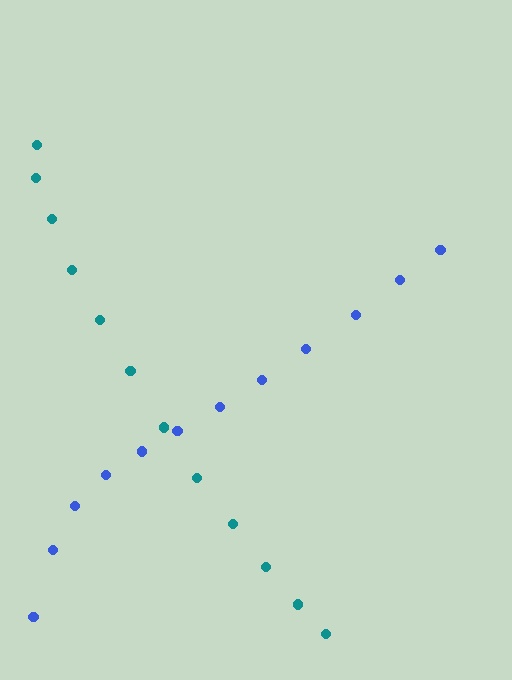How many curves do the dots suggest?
There are 2 distinct paths.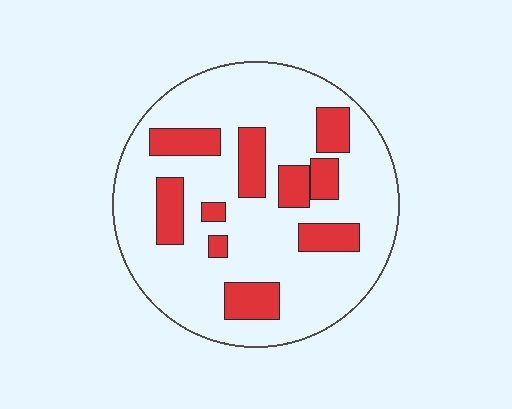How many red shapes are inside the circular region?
10.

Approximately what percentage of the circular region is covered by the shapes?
Approximately 25%.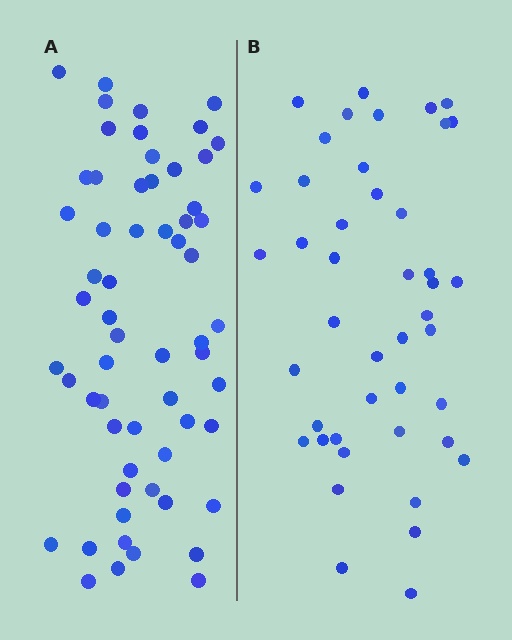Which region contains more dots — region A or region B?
Region A (the left region) has more dots.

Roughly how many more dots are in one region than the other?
Region A has approximately 15 more dots than region B.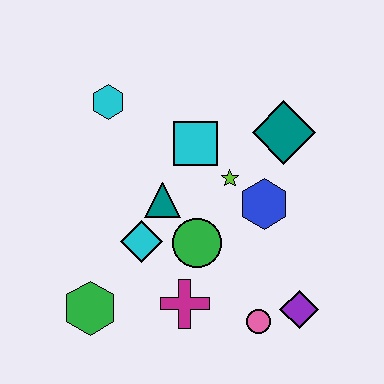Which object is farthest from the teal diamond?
The green hexagon is farthest from the teal diamond.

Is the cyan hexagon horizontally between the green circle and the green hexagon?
Yes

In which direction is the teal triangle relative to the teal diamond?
The teal triangle is to the left of the teal diamond.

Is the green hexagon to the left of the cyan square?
Yes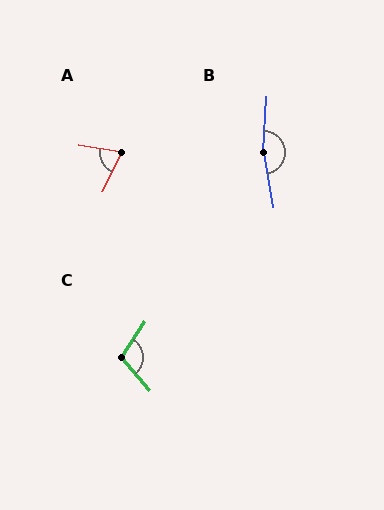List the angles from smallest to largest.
A (72°), C (106°), B (167°).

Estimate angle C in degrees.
Approximately 106 degrees.